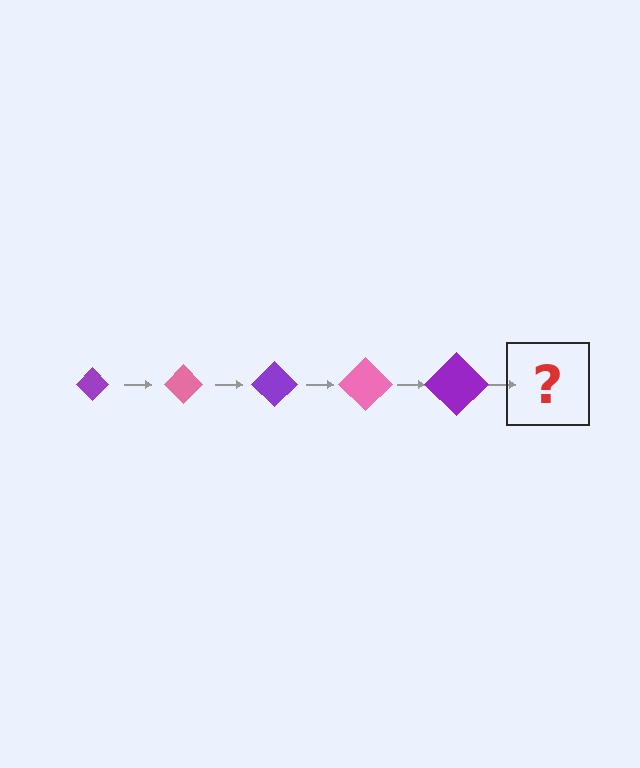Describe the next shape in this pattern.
It should be a pink diamond, larger than the previous one.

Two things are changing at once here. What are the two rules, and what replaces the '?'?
The two rules are that the diamond grows larger each step and the color cycles through purple and pink. The '?' should be a pink diamond, larger than the previous one.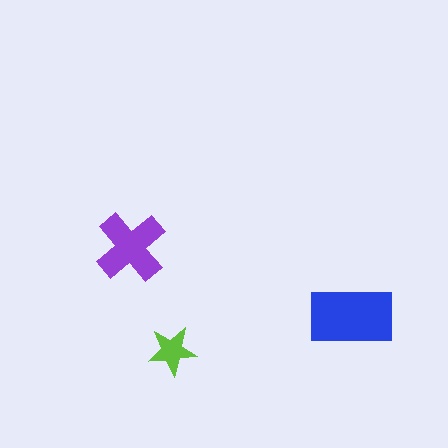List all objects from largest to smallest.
The blue rectangle, the purple cross, the lime star.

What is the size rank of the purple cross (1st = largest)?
2nd.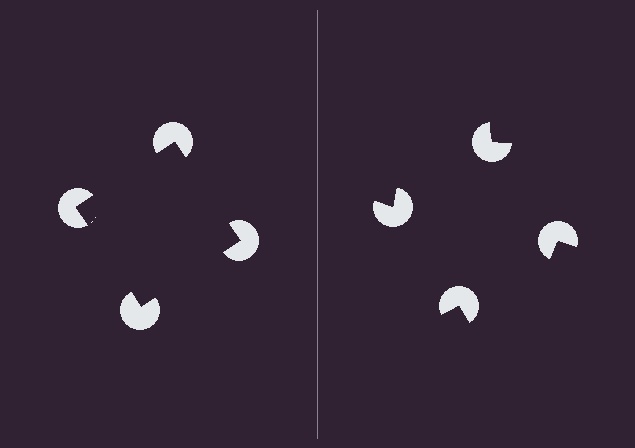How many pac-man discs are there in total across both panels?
8 — 4 on each side.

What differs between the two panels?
The pac-man discs are positioned identically on both sides; only the wedge orientations differ. On the left they align to a square; on the right they are misaligned.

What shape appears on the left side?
An illusory square.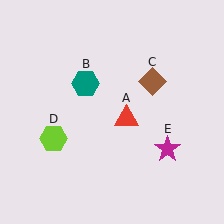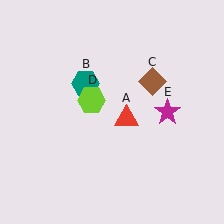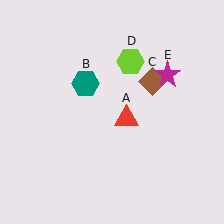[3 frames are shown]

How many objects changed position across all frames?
2 objects changed position: lime hexagon (object D), magenta star (object E).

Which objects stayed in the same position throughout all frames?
Red triangle (object A) and teal hexagon (object B) and brown diamond (object C) remained stationary.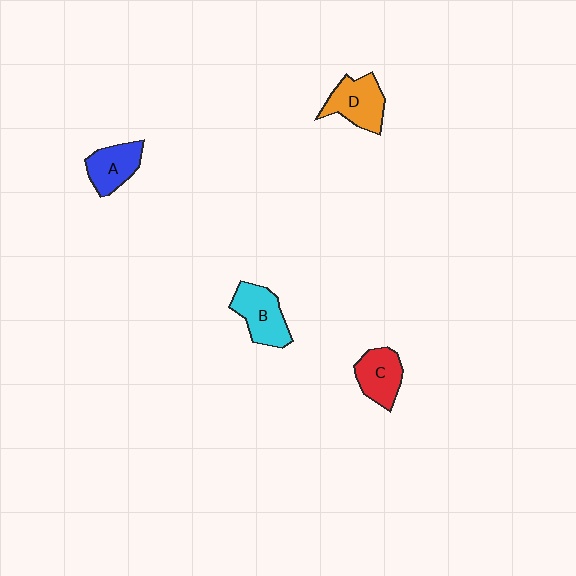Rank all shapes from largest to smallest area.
From largest to smallest: B (cyan), D (orange), C (red), A (blue).